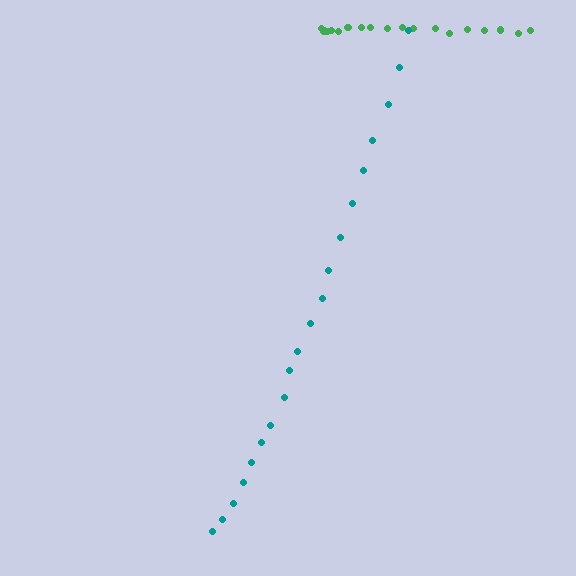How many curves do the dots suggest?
There are 2 distinct paths.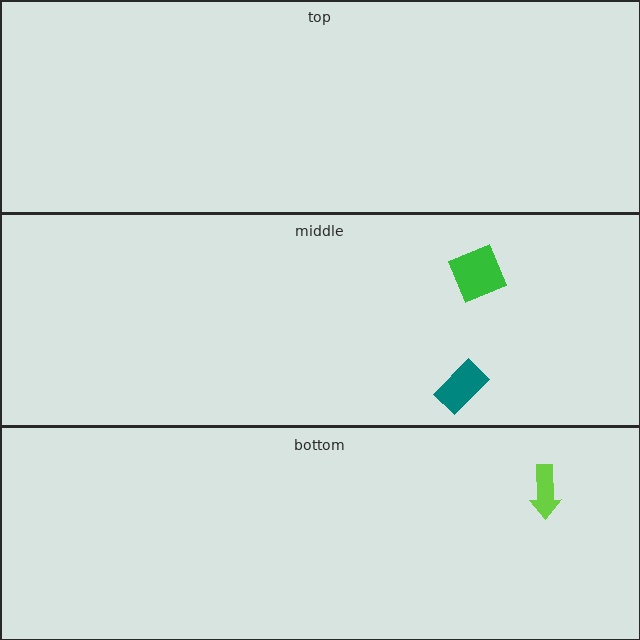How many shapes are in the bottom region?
1.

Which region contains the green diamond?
The middle region.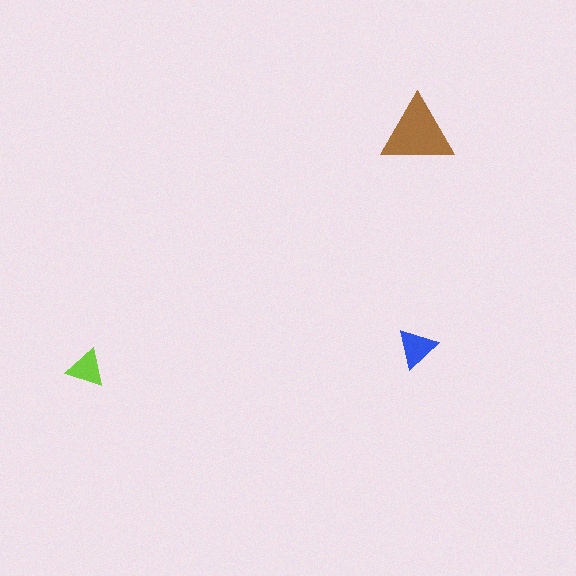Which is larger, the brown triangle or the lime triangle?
The brown one.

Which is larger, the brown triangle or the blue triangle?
The brown one.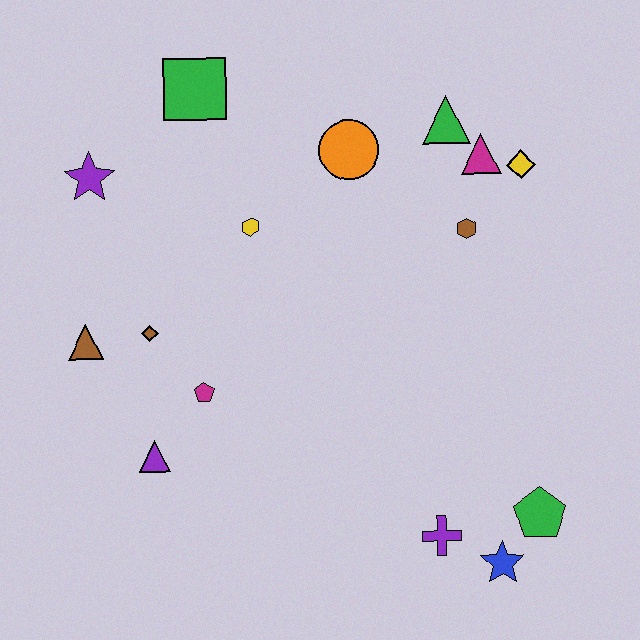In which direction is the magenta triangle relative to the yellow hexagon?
The magenta triangle is to the right of the yellow hexagon.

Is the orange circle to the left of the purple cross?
Yes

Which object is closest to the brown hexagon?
The magenta triangle is closest to the brown hexagon.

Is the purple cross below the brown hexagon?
Yes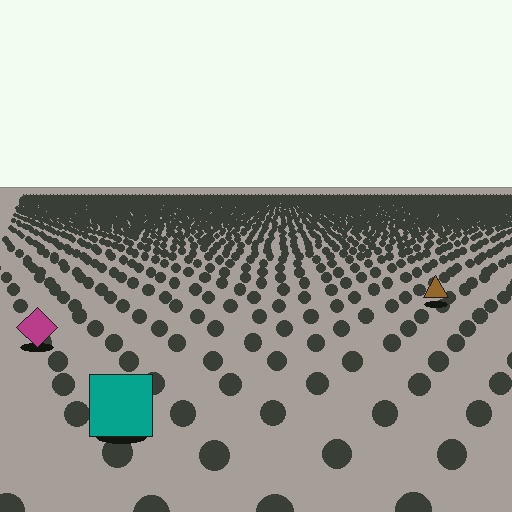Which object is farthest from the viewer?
The brown triangle is farthest from the viewer. It appears smaller and the ground texture around it is denser.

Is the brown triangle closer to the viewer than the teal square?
No. The teal square is closer — you can tell from the texture gradient: the ground texture is coarser near it.